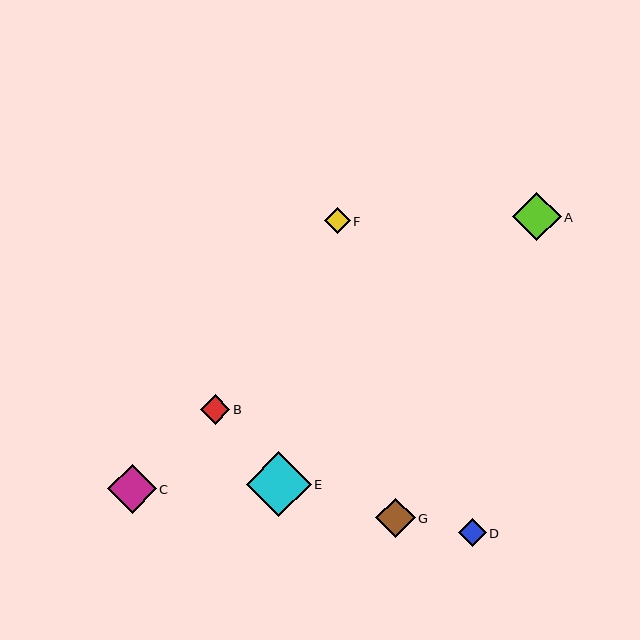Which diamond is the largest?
Diamond E is the largest with a size of approximately 65 pixels.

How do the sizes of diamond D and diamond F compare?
Diamond D and diamond F are approximately the same size.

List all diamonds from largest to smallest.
From largest to smallest: E, C, A, G, B, D, F.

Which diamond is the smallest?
Diamond F is the smallest with a size of approximately 26 pixels.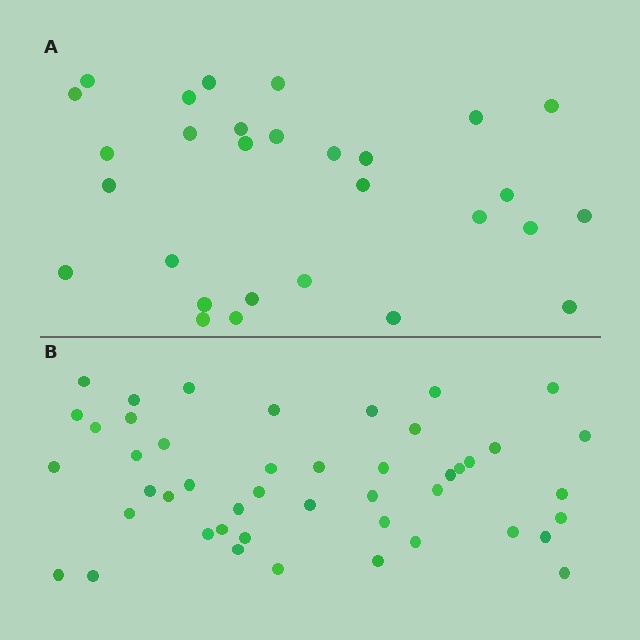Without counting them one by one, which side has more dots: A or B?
Region B (the bottom region) has more dots.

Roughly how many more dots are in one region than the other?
Region B has approximately 15 more dots than region A.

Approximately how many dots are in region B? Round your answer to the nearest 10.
About 50 dots. (The exact count is 46, which rounds to 50.)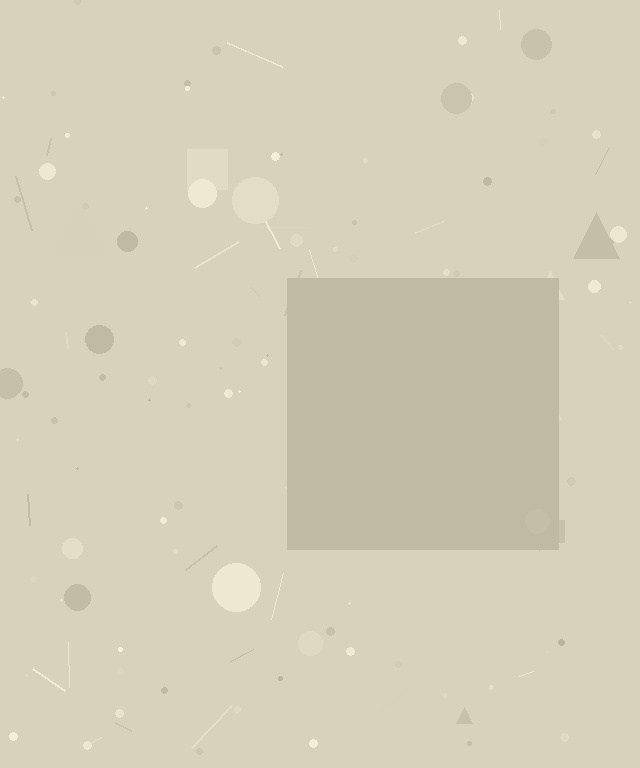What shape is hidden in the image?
A square is hidden in the image.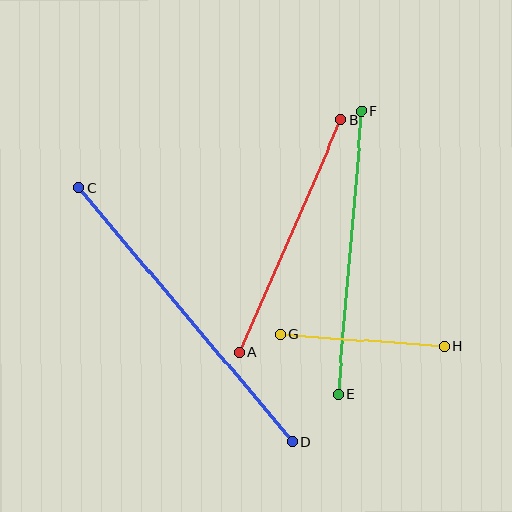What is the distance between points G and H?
The distance is approximately 164 pixels.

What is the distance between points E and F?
The distance is approximately 284 pixels.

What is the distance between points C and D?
The distance is approximately 331 pixels.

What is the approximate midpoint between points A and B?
The midpoint is at approximately (290, 236) pixels.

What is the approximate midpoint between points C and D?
The midpoint is at approximately (185, 315) pixels.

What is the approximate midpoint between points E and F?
The midpoint is at approximately (350, 253) pixels.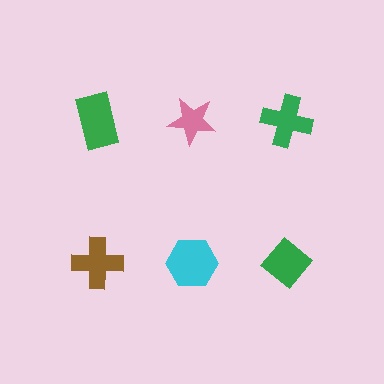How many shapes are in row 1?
3 shapes.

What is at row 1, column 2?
A pink star.